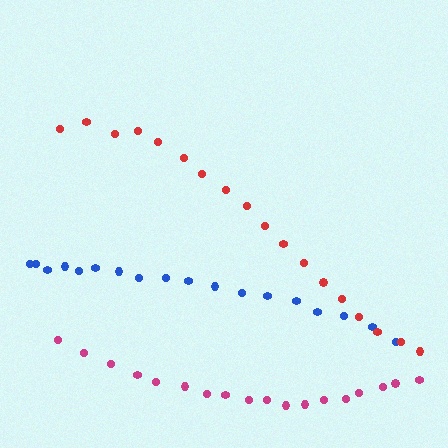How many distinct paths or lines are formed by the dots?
There are 3 distinct paths.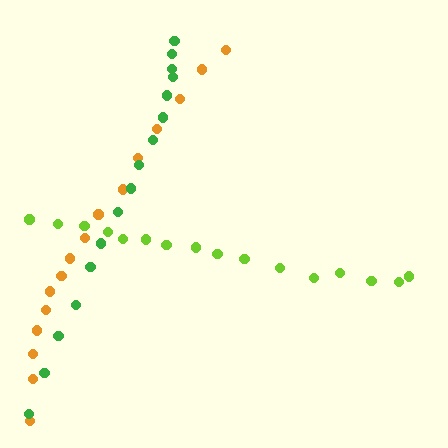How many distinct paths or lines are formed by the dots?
There are 3 distinct paths.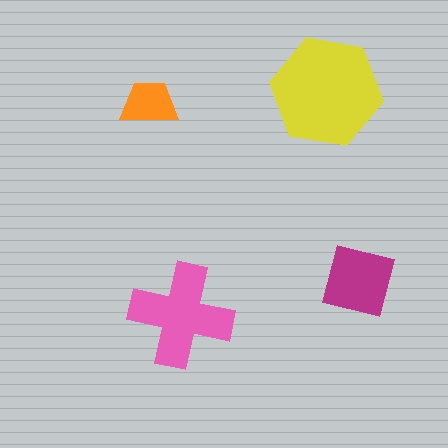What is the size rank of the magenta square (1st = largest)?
3rd.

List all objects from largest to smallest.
The yellow hexagon, the pink cross, the magenta square, the orange trapezoid.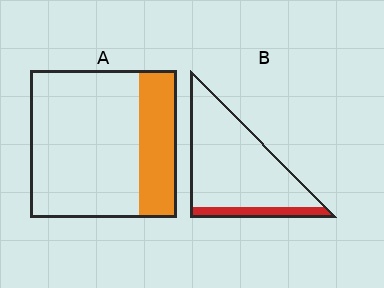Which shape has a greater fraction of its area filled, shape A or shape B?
Shape A.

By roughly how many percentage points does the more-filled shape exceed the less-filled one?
By roughly 10 percentage points (A over B).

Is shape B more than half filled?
No.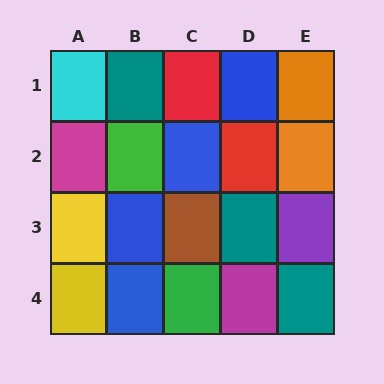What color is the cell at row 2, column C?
Blue.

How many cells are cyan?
1 cell is cyan.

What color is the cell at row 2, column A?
Magenta.